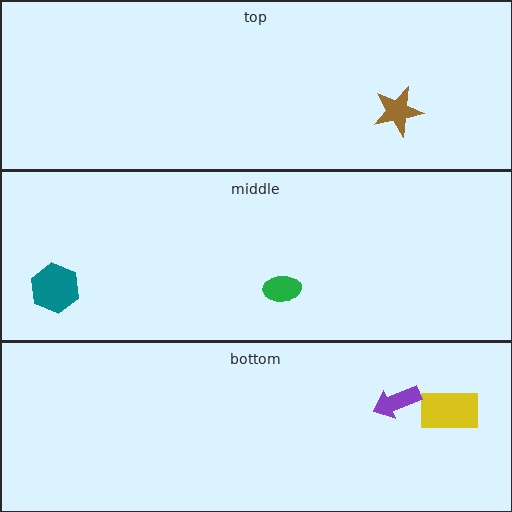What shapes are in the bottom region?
The yellow rectangle, the purple arrow.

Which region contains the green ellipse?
The middle region.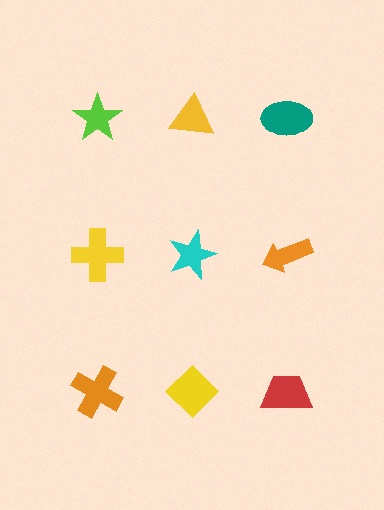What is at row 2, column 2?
A cyan star.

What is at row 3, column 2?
A yellow diamond.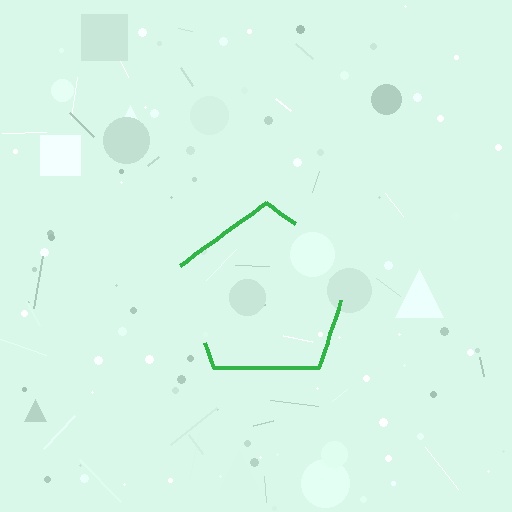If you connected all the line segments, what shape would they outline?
They would outline a pentagon.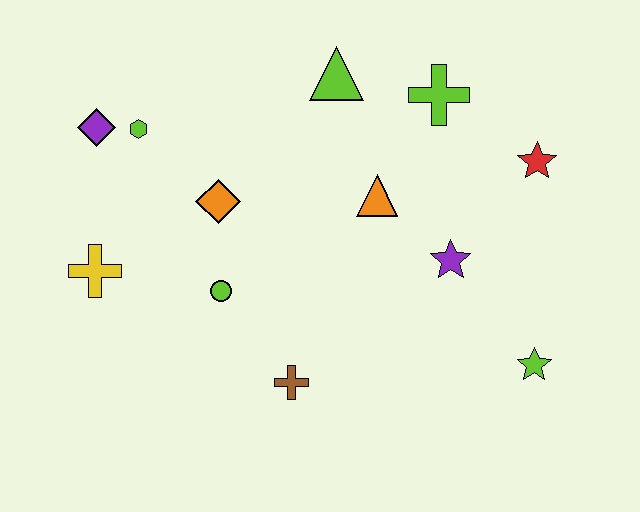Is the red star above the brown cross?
Yes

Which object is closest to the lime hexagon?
The purple diamond is closest to the lime hexagon.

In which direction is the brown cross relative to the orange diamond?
The brown cross is below the orange diamond.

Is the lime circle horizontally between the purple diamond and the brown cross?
Yes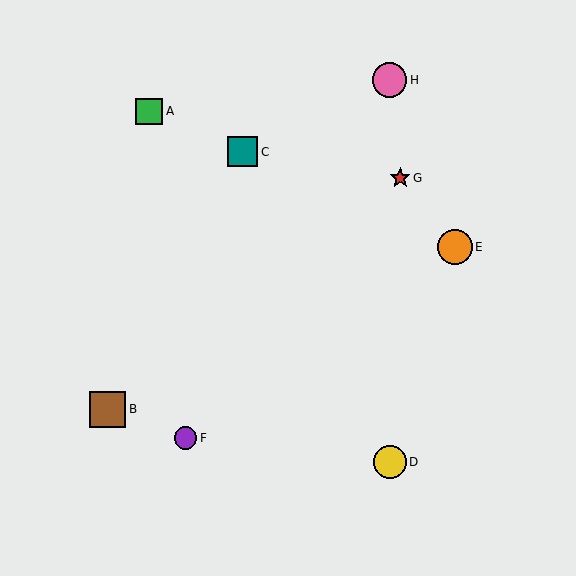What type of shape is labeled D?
Shape D is a yellow circle.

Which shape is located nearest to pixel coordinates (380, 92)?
The pink circle (labeled H) at (389, 80) is nearest to that location.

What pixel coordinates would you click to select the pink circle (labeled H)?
Click at (389, 80) to select the pink circle H.